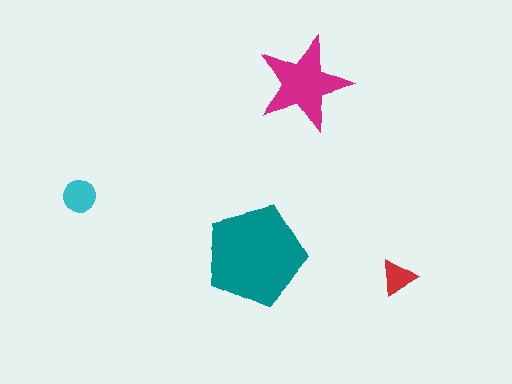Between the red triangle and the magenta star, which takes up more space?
The magenta star.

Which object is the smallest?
The red triangle.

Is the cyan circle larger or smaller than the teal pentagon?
Smaller.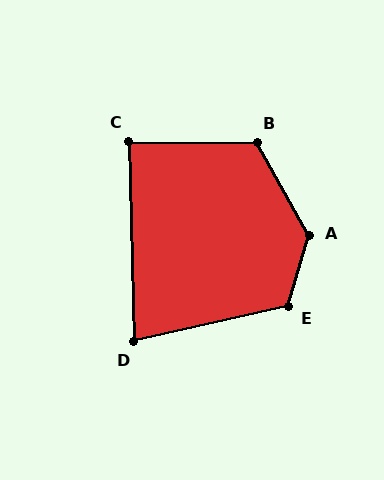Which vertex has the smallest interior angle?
D, at approximately 79 degrees.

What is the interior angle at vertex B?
Approximately 120 degrees (obtuse).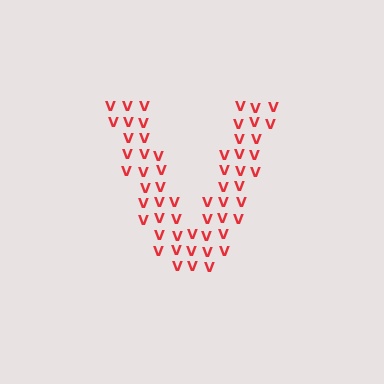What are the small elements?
The small elements are letter V's.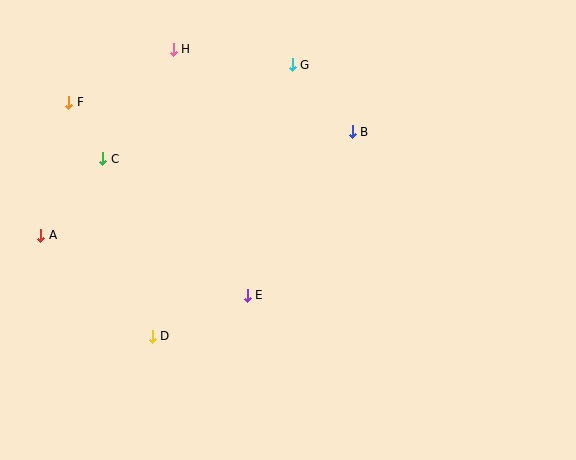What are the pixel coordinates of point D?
Point D is at (152, 336).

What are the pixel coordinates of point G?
Point G is at (292, 65).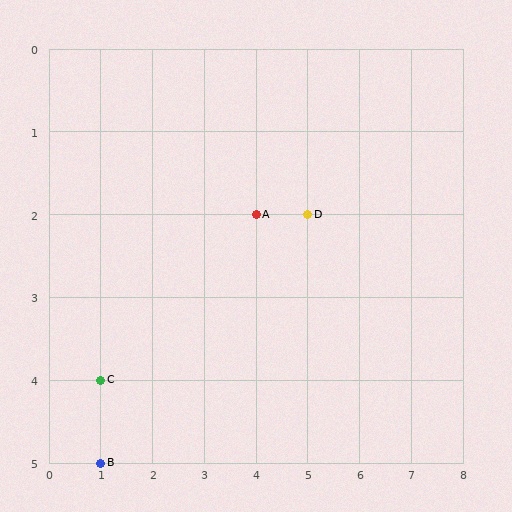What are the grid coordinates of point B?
Point B is at grid coordinates (1, 5).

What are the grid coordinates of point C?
Point C is at grid coordinates (1, 4).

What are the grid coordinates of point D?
Point D is at grid coordinates (5, 2).